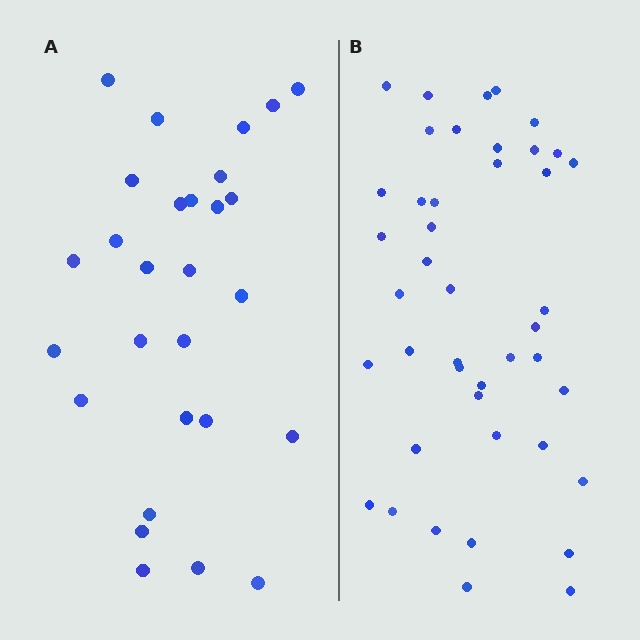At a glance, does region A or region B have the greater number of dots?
Region B (the right region) has more dots.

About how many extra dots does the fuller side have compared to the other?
Region B has approximately 15 more dots than region A.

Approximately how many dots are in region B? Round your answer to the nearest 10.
About 40 dots. (The exact count is 43, which rounds to 40.)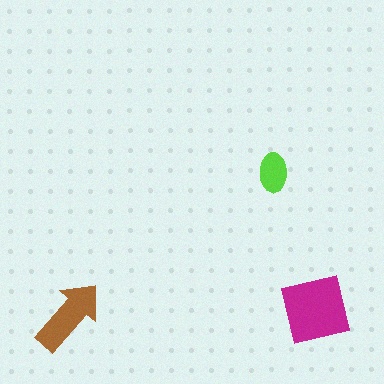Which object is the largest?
The magenta square.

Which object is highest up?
The lime ellipse is topmost.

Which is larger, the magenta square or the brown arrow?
The magenta square.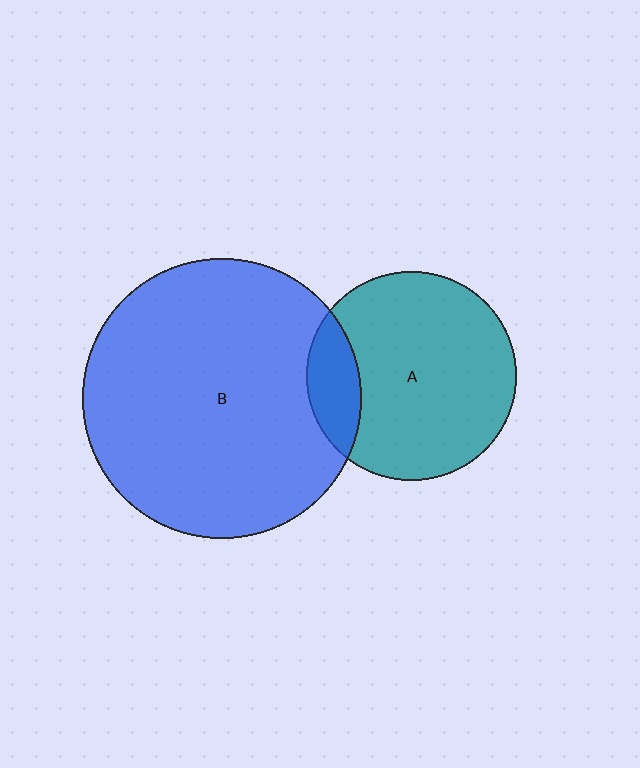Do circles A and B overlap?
Yes.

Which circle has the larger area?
Circle B (blue).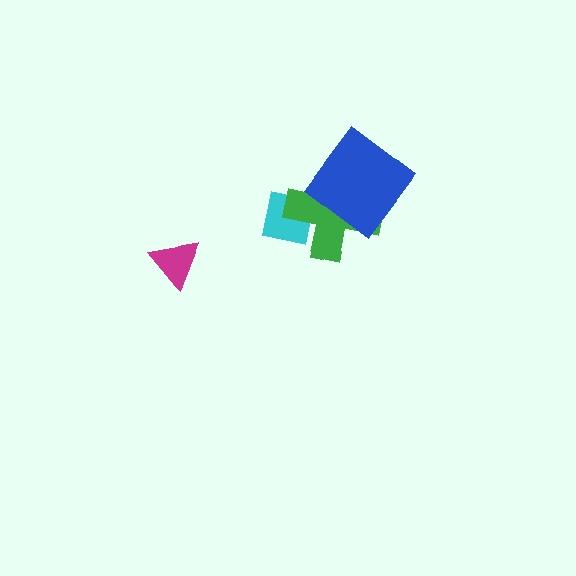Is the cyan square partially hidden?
Yes, it is partially covered by another shape.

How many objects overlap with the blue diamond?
1 object overlaps with the blue diamond.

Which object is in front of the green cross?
The blue diamond is in front of the green cross.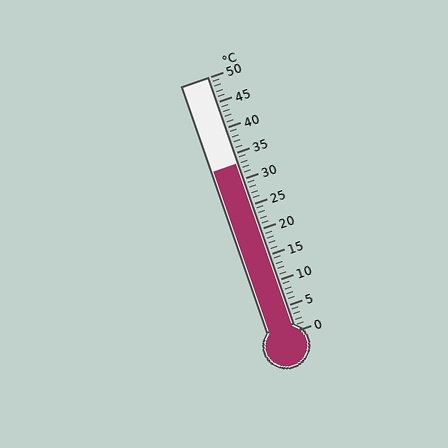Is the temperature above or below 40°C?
The temperature is below 40°C.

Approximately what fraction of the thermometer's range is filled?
The thermometer is filled to approximately 65% of its range.